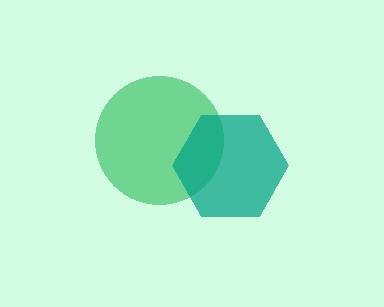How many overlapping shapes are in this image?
There are 2 overlapping shapes in the image.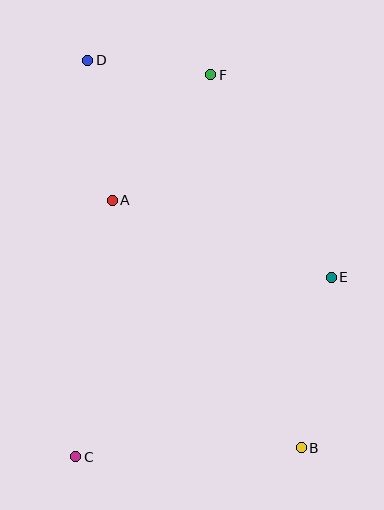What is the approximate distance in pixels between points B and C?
The distance between B and C is approximately 226 pixels.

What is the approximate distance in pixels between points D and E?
The distance between D and E is approximately 327 pixels.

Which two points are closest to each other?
Points D and F are closest to each other.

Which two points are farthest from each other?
Points B and D are farthest from each other.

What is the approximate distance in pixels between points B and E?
The distance between B and E is approximately 173 pixels.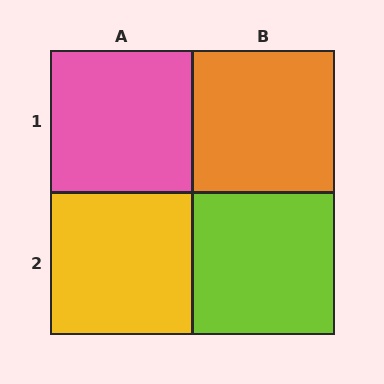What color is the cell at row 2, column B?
Lime.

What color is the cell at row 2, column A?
Yellow.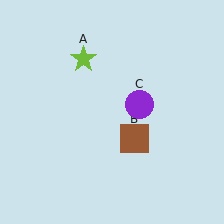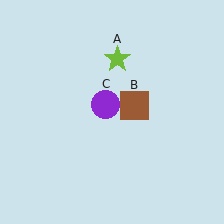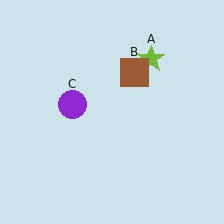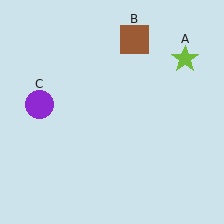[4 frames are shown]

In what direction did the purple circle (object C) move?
The purple circle (object C) moved left.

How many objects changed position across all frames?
3 objects changed position: lime star (object A), brown square (object B), purple circle (object C).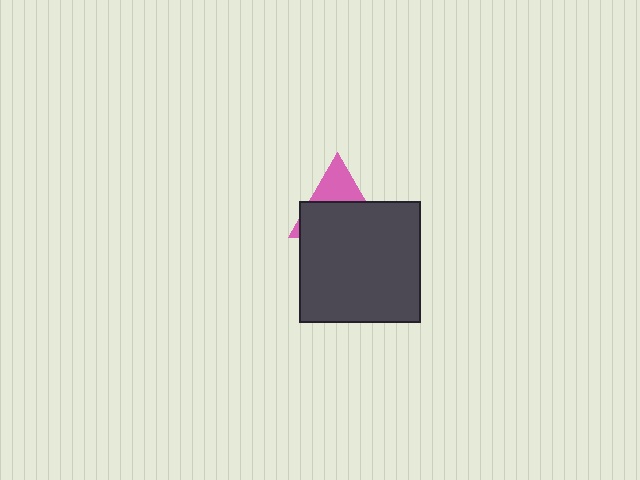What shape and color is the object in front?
The object in front is a dark gray square.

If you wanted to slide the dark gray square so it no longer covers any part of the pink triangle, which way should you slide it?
Slide it down — that is the most direct way to separate the two shapes.